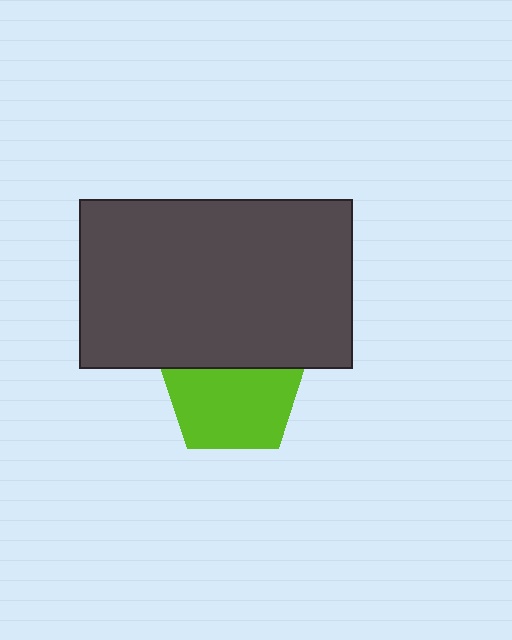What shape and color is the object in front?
The object in front is a dark gray rectangle.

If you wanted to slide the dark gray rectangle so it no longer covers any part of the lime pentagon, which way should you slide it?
Slide it up — that is the most direct way to separate the two shapes.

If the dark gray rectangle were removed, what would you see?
You would see the complete lime pentagon.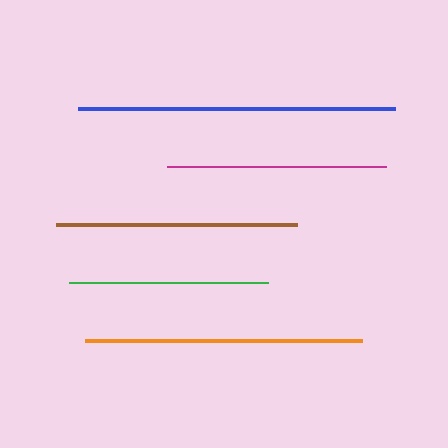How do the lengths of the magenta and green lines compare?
The magenta and green lines are approximately the same length.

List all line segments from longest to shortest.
From longest to shortest: blue, orange, brown, magenta, green.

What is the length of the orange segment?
The orange segment is approximately 278 pixels long.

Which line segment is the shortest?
The green line is the shortest at approximately 199 pixels.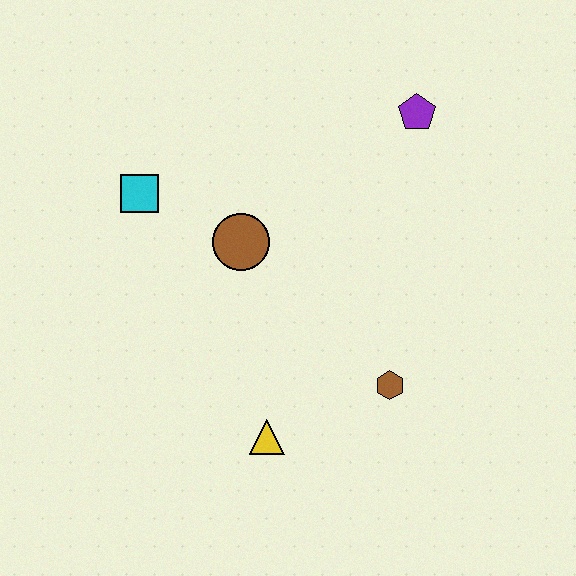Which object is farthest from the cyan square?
The brown hexagon is farthest from the cyan square.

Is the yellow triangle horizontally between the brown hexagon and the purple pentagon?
No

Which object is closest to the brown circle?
The cyan square is closest to the brown circle.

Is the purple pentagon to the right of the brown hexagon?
Yes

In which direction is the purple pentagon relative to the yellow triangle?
The purple pentagon is above the yellow triangle.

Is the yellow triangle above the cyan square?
No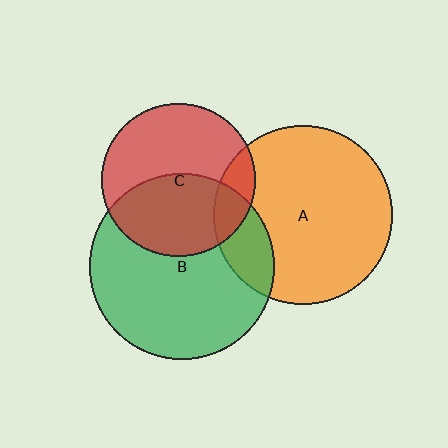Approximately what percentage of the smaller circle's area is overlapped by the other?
Approximately 15%.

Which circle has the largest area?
Circle B (green).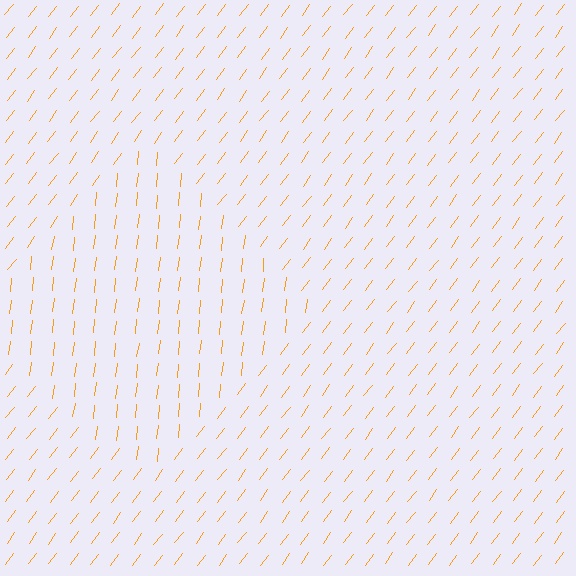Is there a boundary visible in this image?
Yes, there is a texture boundary formed by a change in line orientation.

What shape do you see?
I see a diamond.